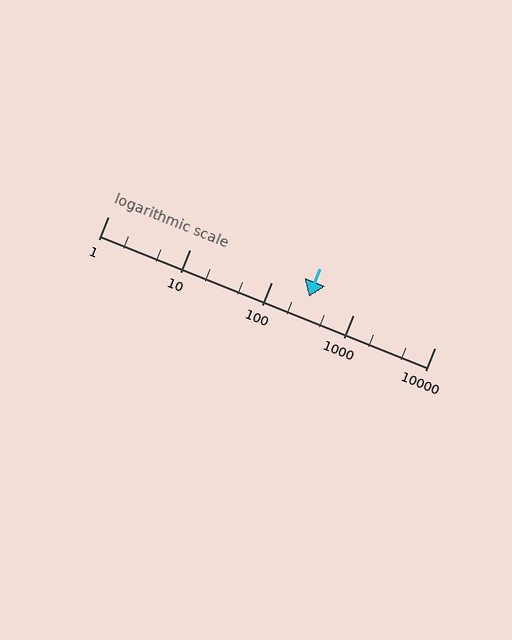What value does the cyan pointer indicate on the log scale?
The pointer indicates approximately 290.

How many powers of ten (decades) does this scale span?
The scale spans 4 decades, from 1 to 10000.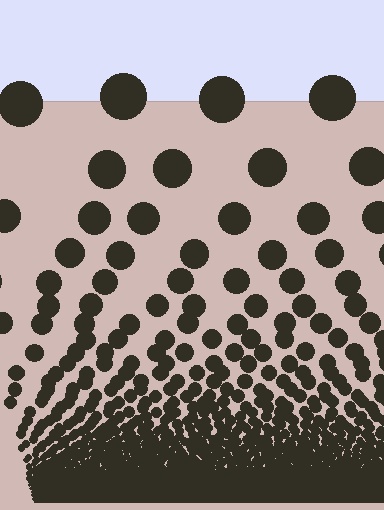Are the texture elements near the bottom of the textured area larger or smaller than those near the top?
Smaller. The gradient is inverted — elements near the bottom are smaller and denser.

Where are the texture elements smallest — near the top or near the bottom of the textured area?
Near the bottom.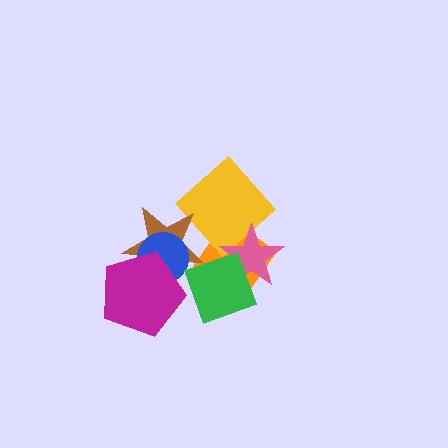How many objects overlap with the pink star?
3 objects overlap with the pink star.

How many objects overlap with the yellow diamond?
3 objects overlap with the yellow diamond.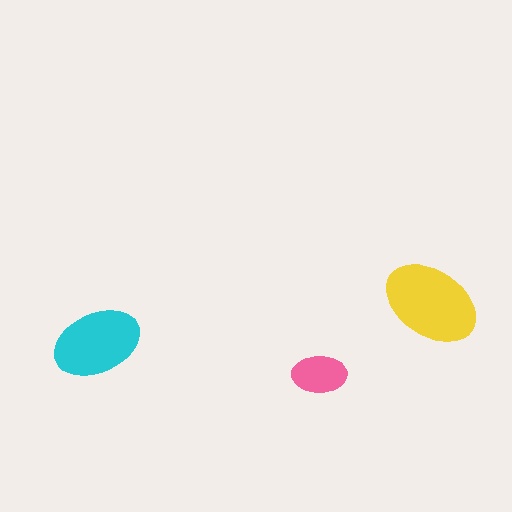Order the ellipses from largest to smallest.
the yellow one, the cyan one, the pink one.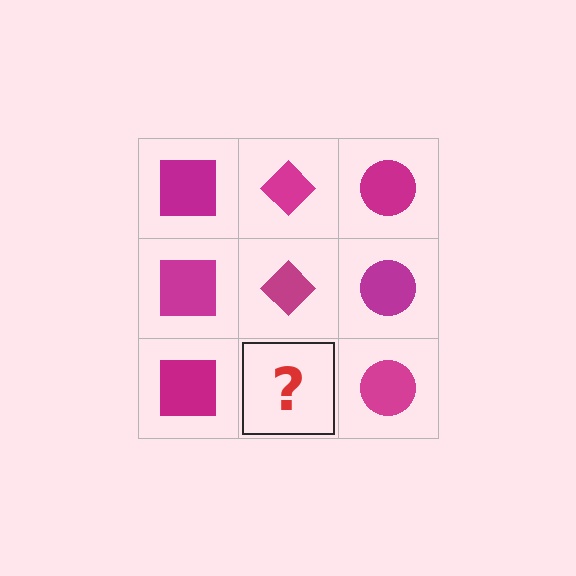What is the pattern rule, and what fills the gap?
The rule is that each column has a consistent shape. The gap should be filled with a magenta diamond.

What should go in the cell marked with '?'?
The missing cell should contain a magenta diamond.